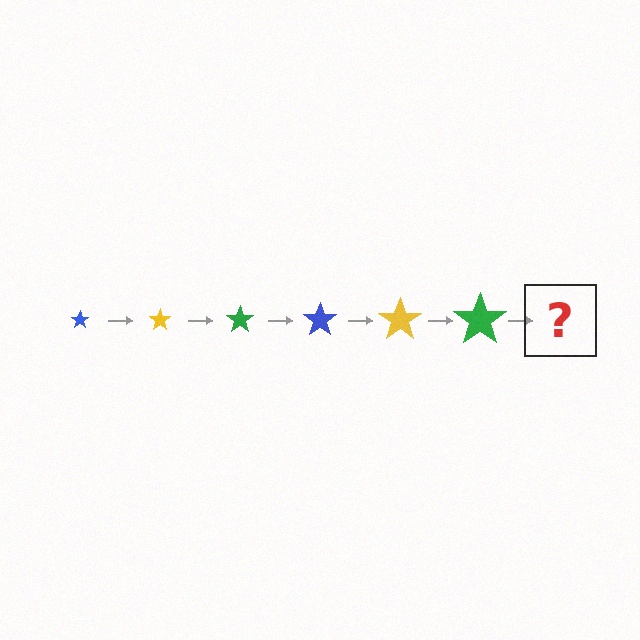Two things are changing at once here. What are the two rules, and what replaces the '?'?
The two rules are that the star grows larger each step and the color cycles through blue, yellow, and green. The '?' should be a blue star, larger than the previous one.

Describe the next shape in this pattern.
It should be a blue star, larger than the previous one.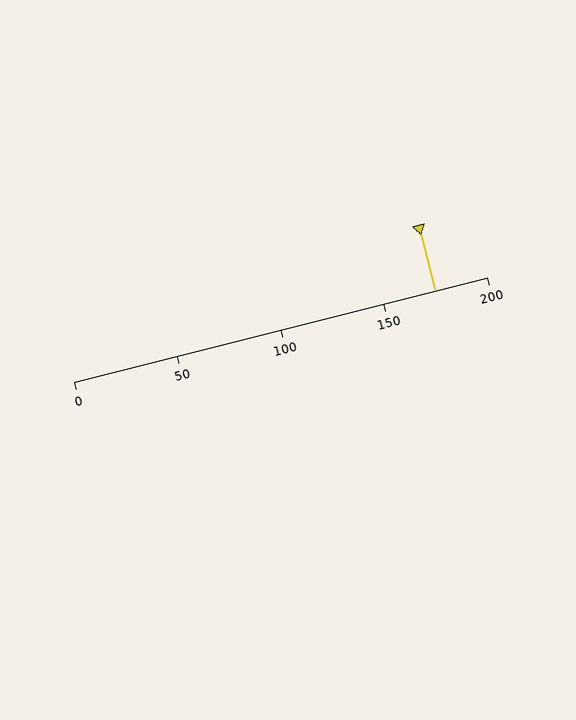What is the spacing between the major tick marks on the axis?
The major ticks are spaced 50 apart.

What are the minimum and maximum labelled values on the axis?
The axis runs from 0 to 200.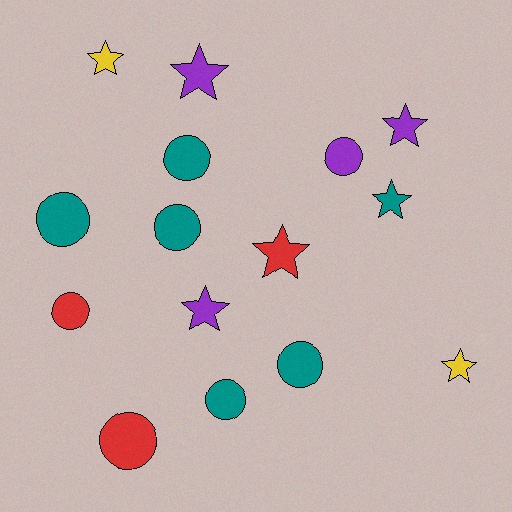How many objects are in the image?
There are 15 objects.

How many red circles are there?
There are 2 red circles.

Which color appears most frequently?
Teal, with 6 objects.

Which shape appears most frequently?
Circle, with 8 objects.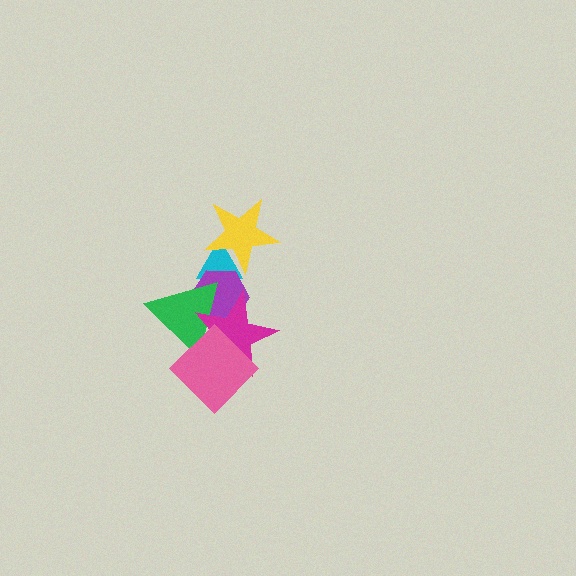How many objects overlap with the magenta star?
3 objects overlap with the magenta star.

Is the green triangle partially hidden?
Yes, it is partially covered by another shape.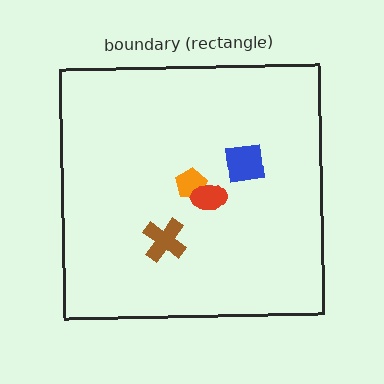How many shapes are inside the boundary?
4 inside, 0 outside.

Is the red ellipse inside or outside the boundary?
Inside.